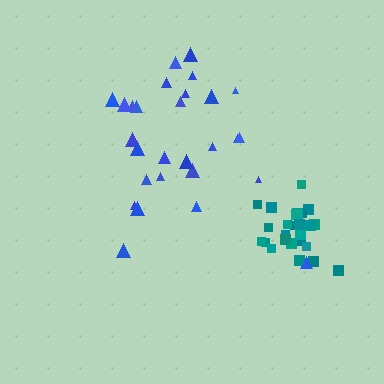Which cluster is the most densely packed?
Teal.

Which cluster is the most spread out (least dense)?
Blue.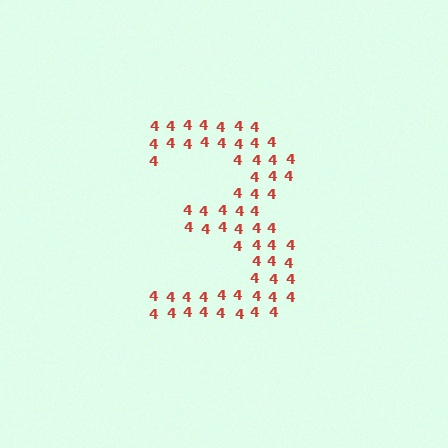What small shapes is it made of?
It is made of small digit 4's.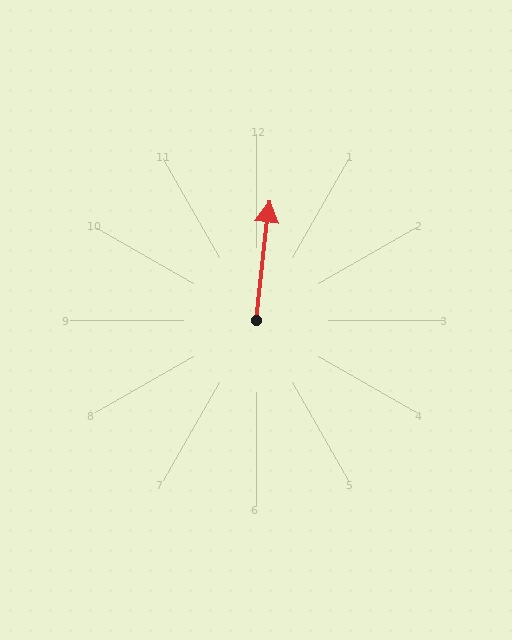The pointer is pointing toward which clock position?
Roughly 12 o'clock.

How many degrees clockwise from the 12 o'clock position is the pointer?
Approximately 6 degrees.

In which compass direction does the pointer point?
North.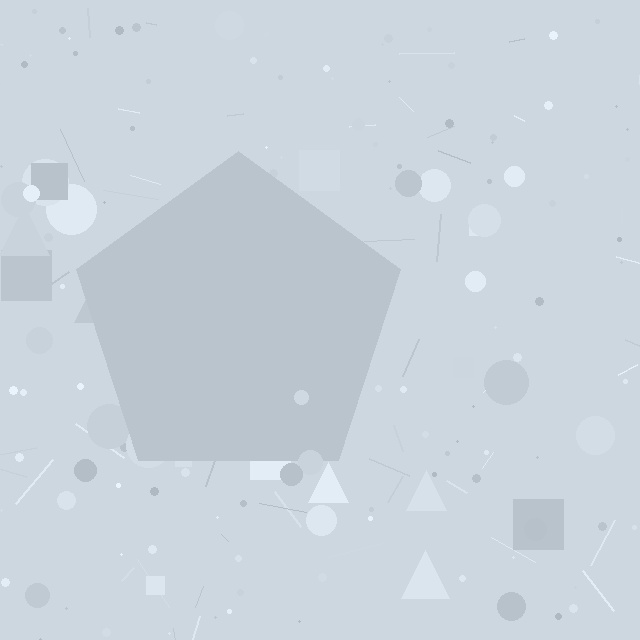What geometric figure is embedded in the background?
A pentagon is embedded in the background.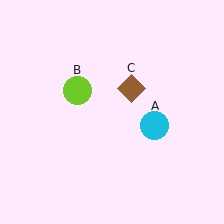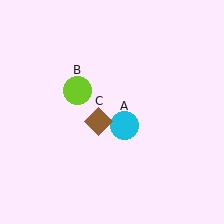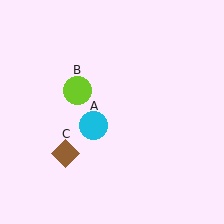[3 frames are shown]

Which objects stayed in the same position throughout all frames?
Lime circle (object B) remained stationary.